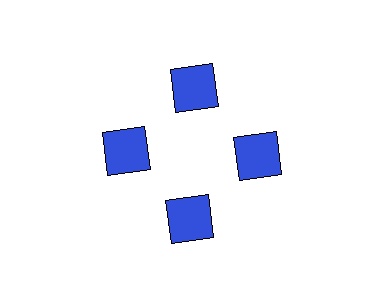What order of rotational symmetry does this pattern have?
This pattern has 4-fold rotational symmetry.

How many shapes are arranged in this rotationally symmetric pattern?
There are 4 shapes, arranged in 4 groups of 1.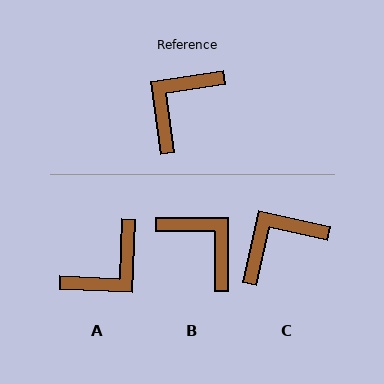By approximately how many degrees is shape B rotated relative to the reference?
Approximately 98 degrees clockwise.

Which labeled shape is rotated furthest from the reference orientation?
A, about 170 degrees away.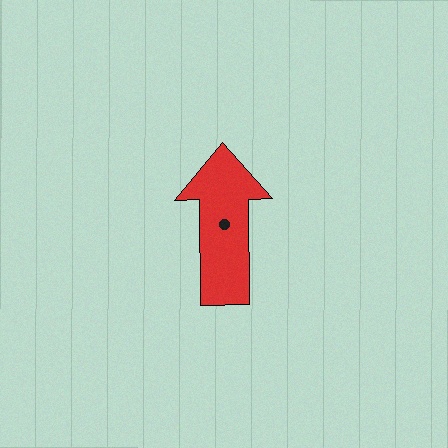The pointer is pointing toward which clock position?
Roughly 12 o'clock.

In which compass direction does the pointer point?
North.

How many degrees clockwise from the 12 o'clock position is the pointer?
Approximately 359 degrees.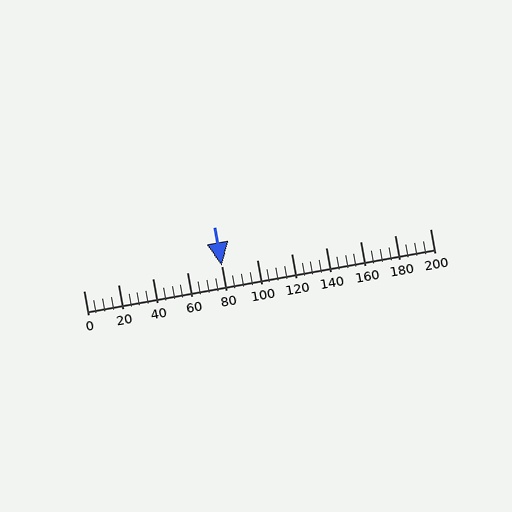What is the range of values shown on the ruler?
The ruler shows values from 0 to 200.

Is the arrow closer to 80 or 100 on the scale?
The arrow is closer to 80.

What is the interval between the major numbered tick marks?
The major tick marks are spaced 20 units apart.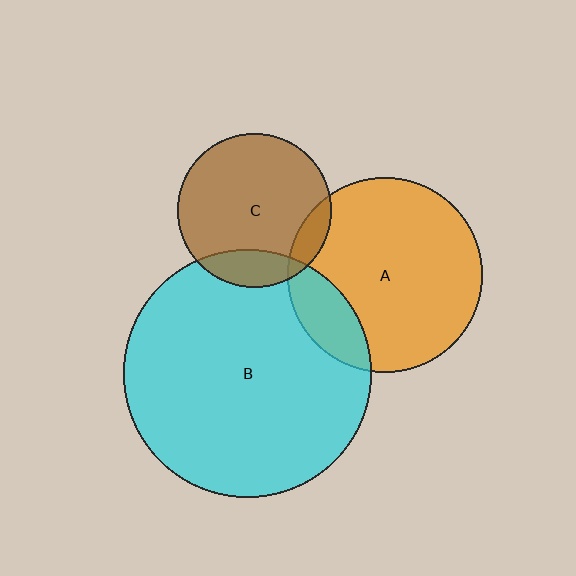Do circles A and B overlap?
Yes.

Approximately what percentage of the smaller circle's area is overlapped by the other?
Approximately 15%.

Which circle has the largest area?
Circle B (cyan).